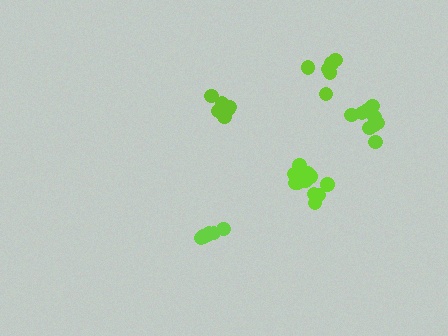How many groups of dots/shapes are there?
There are 5 groups.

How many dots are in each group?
Group 1: 11 dots, Group 2: 6 dots, Group 3: 10 dots, Group 4: 6 dots, Group 5: 6 dots (39 total).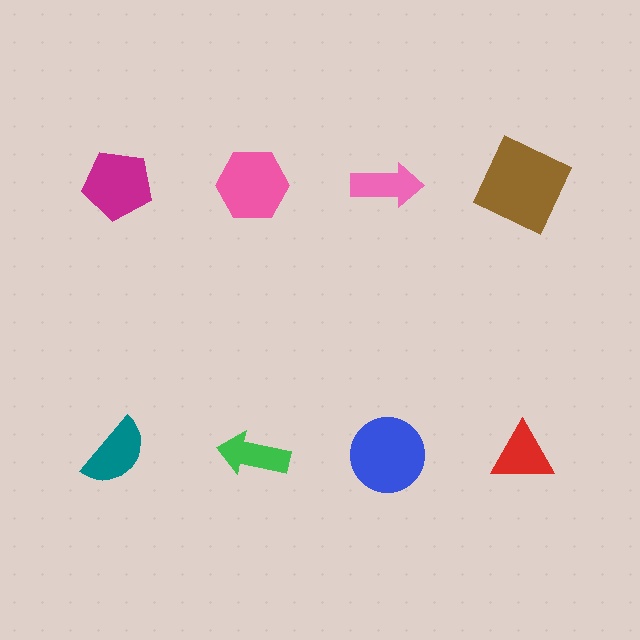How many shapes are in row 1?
4 shapes.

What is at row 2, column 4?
A red triangle.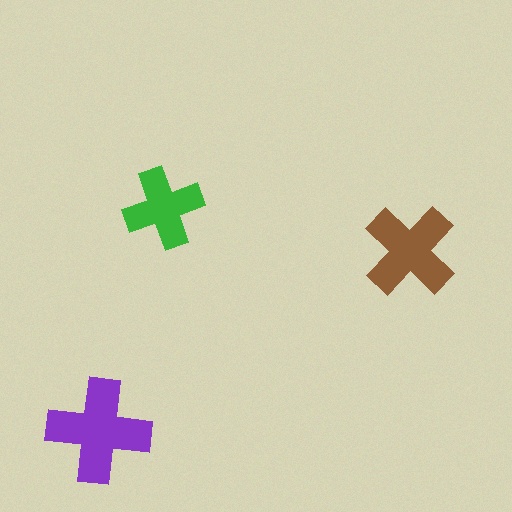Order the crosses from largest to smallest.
the purple one, the brown one, the green one.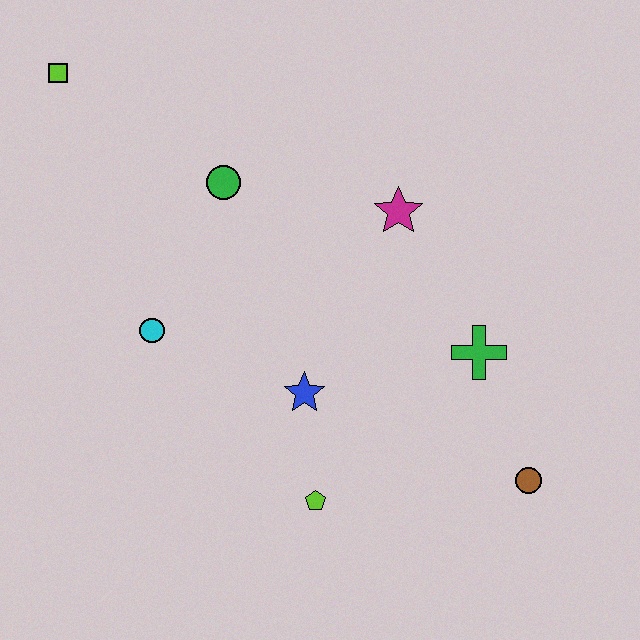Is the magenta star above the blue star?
Yes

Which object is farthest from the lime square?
The brown circle is farthest from the lime square.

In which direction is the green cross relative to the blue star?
The green cross is to the right of the blue star.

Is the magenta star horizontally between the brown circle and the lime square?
Yes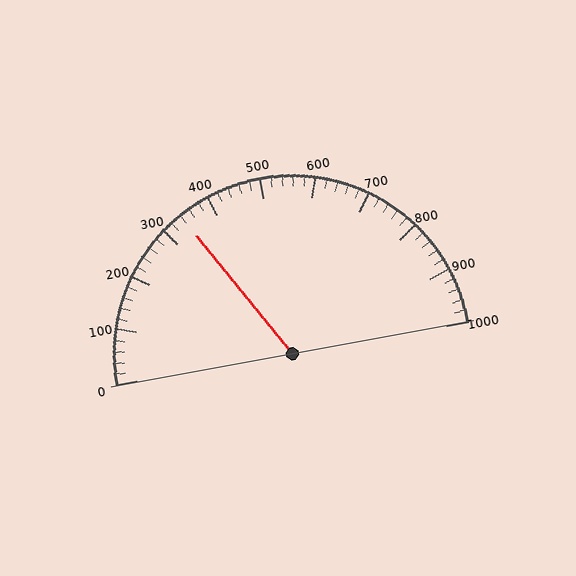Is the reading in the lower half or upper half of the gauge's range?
The reading is in the lower half of the range (0 to 1000).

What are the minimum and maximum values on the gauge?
The gauge ranges from 0 to 1000.